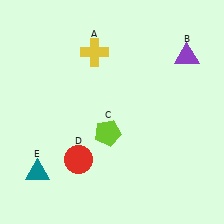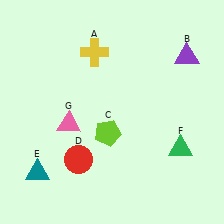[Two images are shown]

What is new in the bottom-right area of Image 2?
A green triangle (F) was added in the bottom-right area of Image 2.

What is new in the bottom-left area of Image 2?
A pink triangle (G) was added in the bottom-left area of Image 2.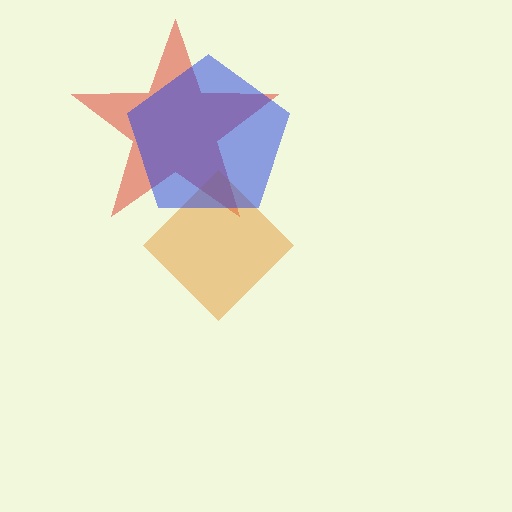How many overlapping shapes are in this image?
There are 3 overlapping shapes in the image.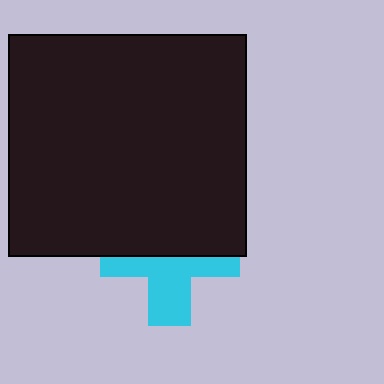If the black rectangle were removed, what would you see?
You would see the complete cyan cross.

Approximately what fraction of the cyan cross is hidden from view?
Roughly 53% of the cyan cross is hidden behind the black rectangle.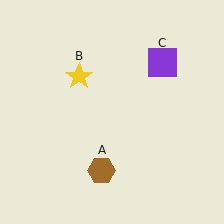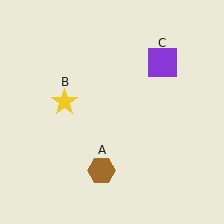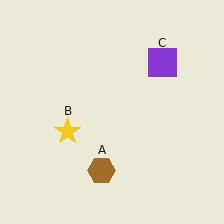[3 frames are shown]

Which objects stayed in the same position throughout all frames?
Brown hexagon (object A) and purple square (object C) remained stationary.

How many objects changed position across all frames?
1 object changed position: yellow star (object B).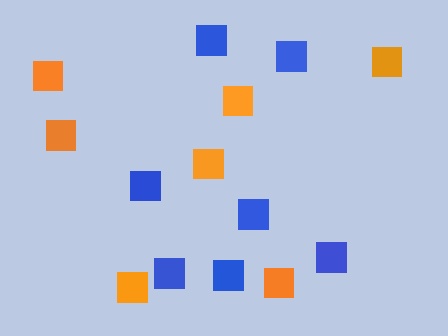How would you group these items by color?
There are 2 groups: one group of orange squares (7) and one group of blue squares (7).